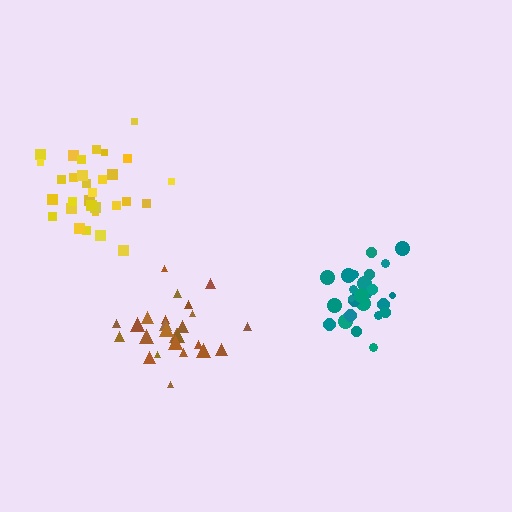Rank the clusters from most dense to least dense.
teal, brown, yellow.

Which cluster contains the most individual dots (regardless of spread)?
Yellow (31).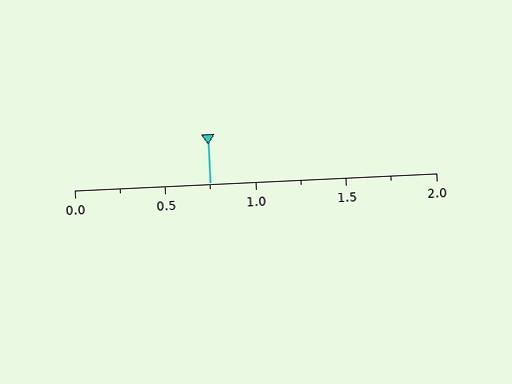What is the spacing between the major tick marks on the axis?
The major ticks are spaced 0.5 apart.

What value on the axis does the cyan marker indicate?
The marker indicates approximately 0.75.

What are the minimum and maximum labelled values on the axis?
The axis runs from 0.0 to 2.0.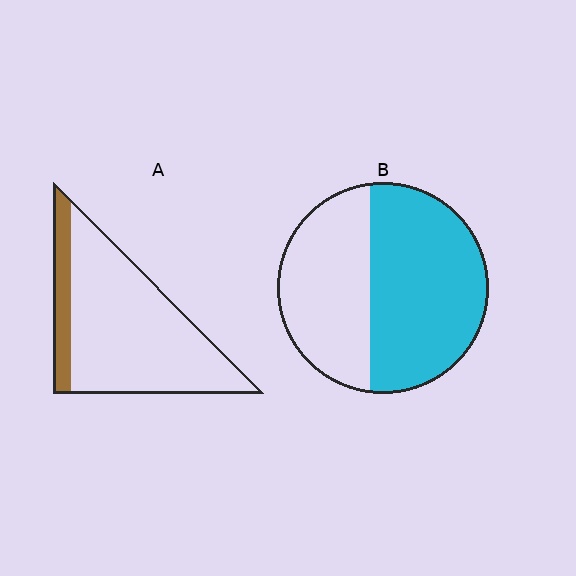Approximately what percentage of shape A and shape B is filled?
A is approximately 15% and B is approximately 60%.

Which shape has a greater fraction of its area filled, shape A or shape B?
Shape B.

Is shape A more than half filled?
No.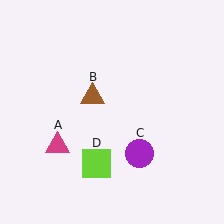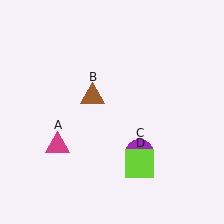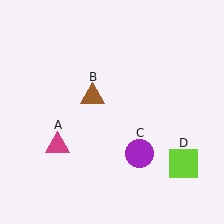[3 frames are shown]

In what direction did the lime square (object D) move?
The lime square (object D) moved right.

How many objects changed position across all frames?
1 object changed position: lime square (object D).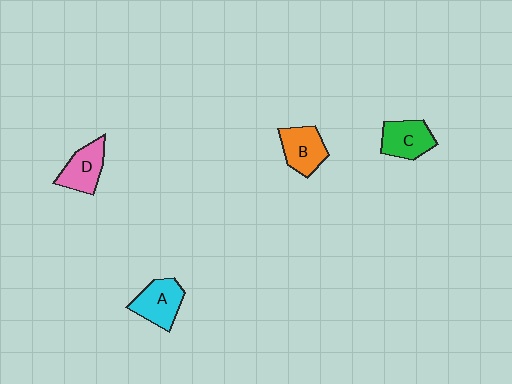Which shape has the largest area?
Shape A (cyan).